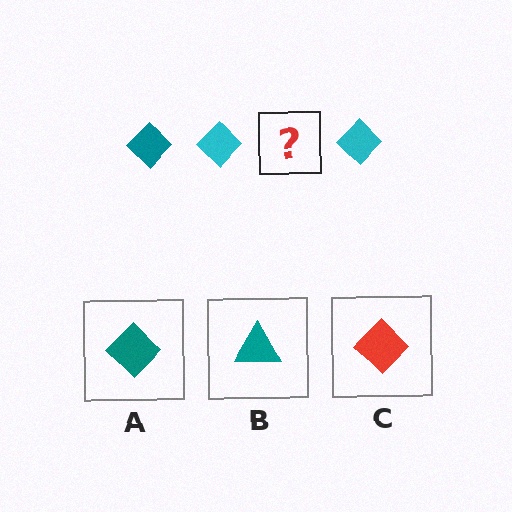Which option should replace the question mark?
Option A.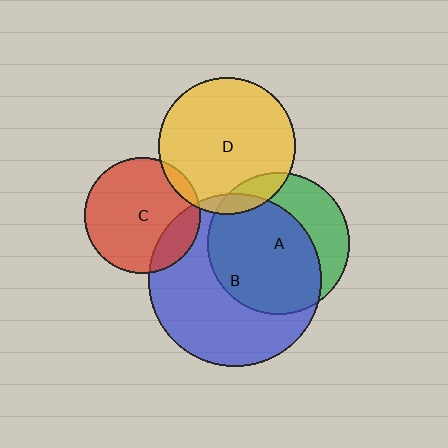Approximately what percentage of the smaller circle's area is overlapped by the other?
Approximately 5%.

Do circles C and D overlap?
Yes.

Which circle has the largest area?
Circle B (blue).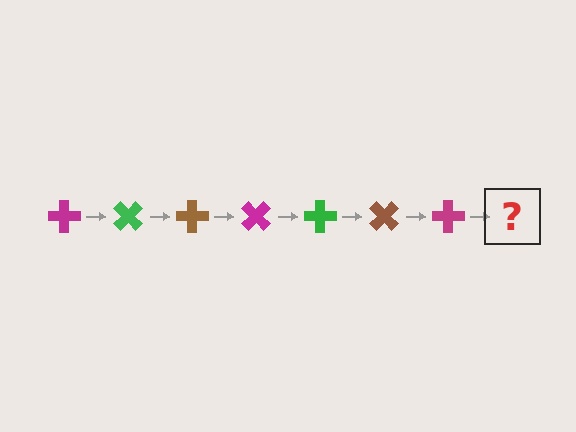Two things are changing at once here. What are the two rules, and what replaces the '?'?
The two rules are that it rotates 45 degrees each step and the color cycles through magenta, green, and brown. The '?' should be a green cross, rotated 315 degrees from the start.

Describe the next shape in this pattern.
It should be a green cross, rotated 315 degrees from the start.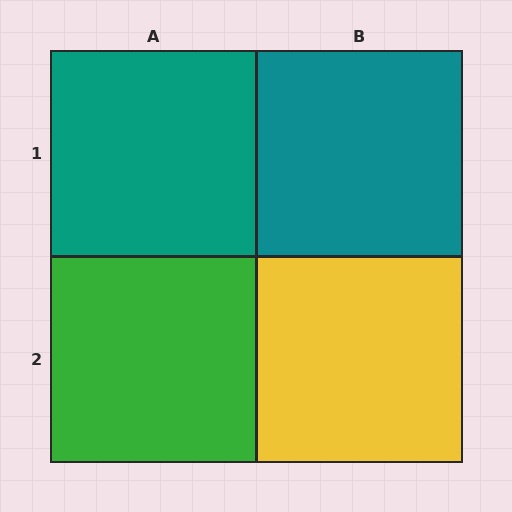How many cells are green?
1 cell is green.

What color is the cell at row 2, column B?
Yellow.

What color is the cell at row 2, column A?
Green.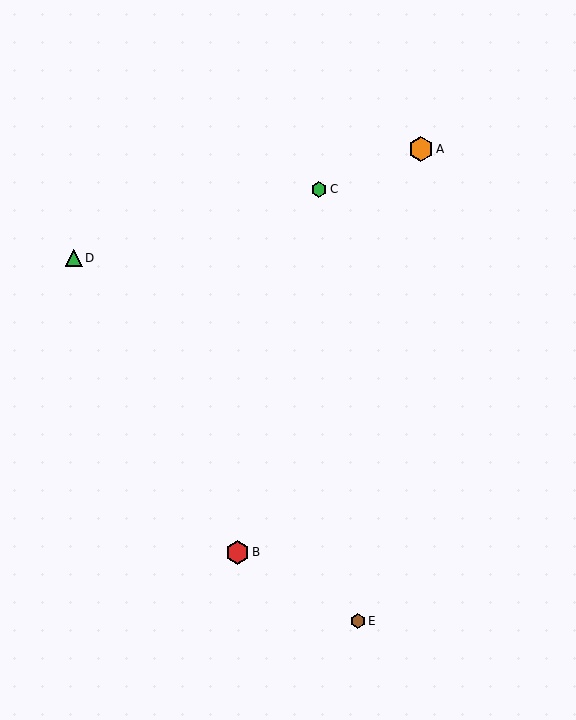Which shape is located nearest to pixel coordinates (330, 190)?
The green hexagon (labeled C) at (319, 189) is nearest to that location.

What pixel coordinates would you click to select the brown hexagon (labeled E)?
Click at (358, 621) to select the brown hexagon E.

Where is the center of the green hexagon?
The center of the green hexagon is at (319, 189).